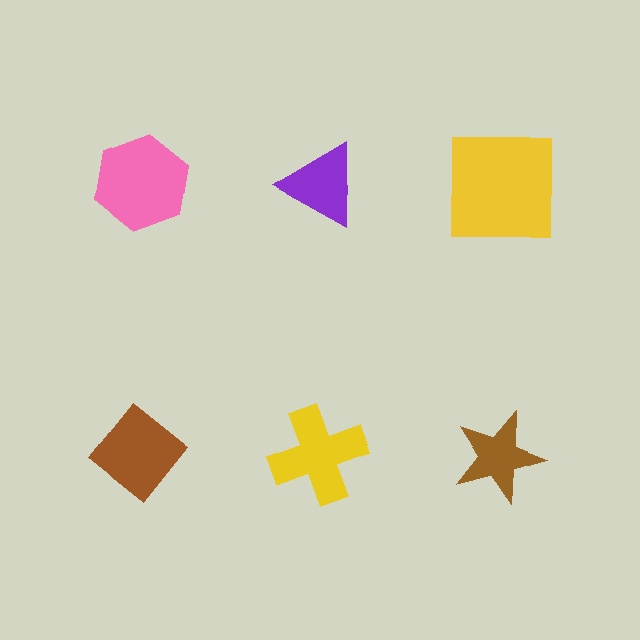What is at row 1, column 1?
A pink hexagon.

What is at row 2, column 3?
A brown star.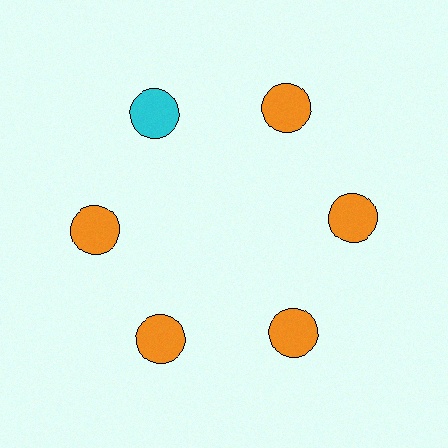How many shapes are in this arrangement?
There are 6 shapes arranged in a ring pattern.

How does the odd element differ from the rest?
It has a different color: cyan instead of orange.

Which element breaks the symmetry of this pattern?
The cyan circle at roughly the 11 o'clock position breaks the symmetry. All other shapes are orange circles.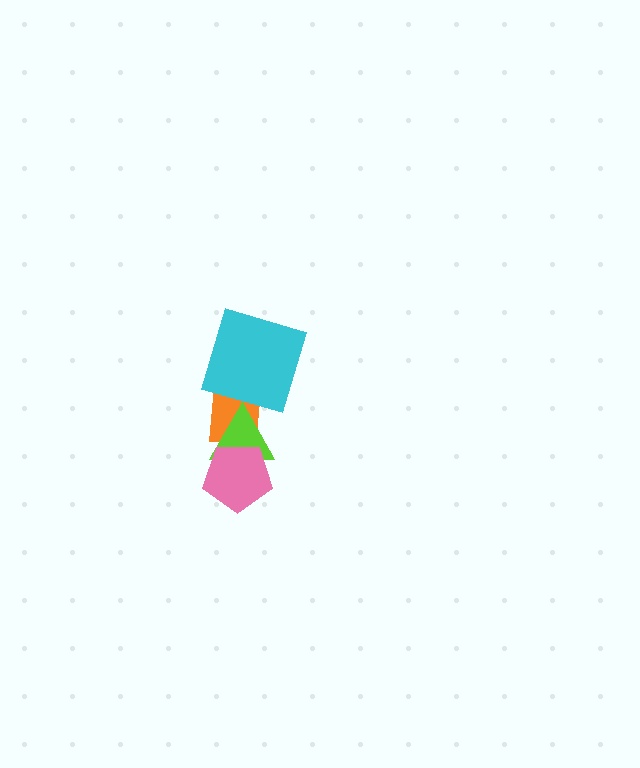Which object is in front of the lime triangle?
The pink pentagon is in front of the lime triangle.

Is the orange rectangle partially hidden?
Yes, it is partially covered by another shape.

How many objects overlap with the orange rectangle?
2 objects overlap with the orange rectangle.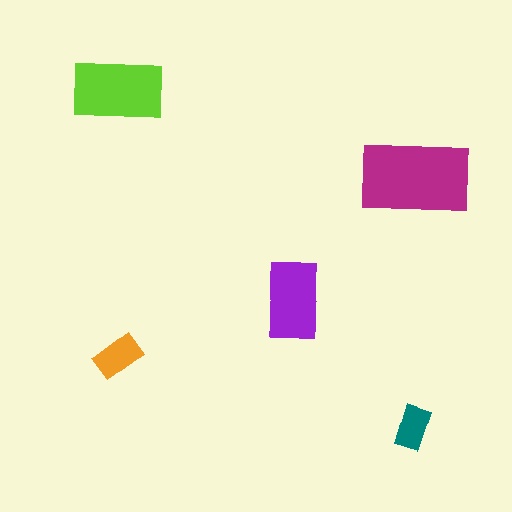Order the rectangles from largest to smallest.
the magenta one, the lime one, the purple one, the orange one, the teal one.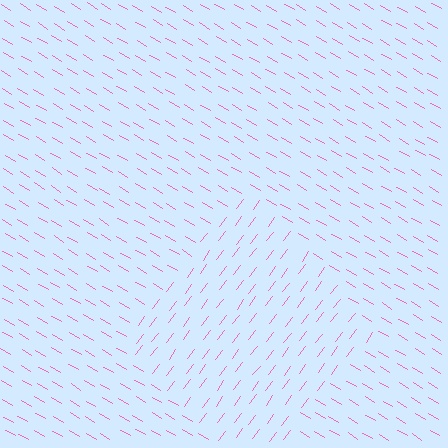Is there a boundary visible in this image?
Yes, there is a texture boundary formed by a change in line orientation.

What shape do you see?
I see a diamond.